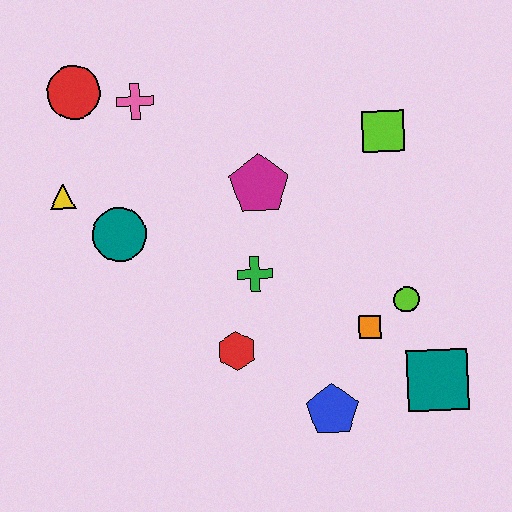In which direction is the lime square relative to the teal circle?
The lime square is to the right of the teal circle.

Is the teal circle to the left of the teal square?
Yes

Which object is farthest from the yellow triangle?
The teal square is farthest from the yellow triangle.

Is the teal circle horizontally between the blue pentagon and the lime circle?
No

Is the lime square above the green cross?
Yes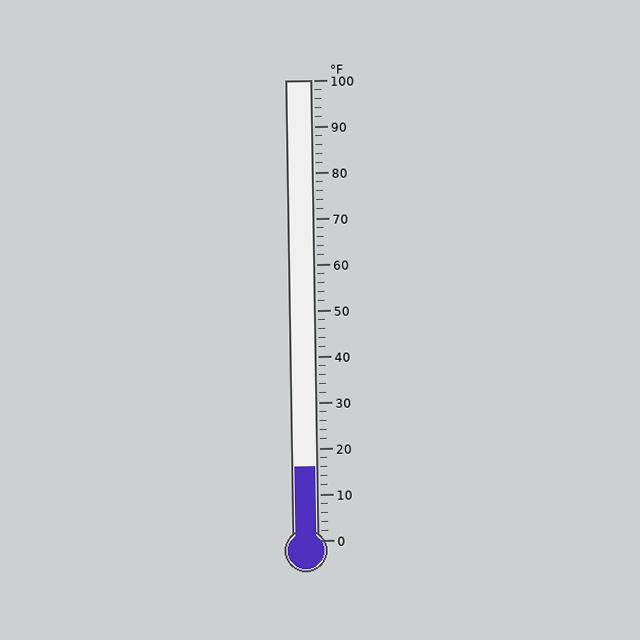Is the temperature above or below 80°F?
The temperature is below 80°F.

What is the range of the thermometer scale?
The thermometer scale ranges from 0°F to 100°F.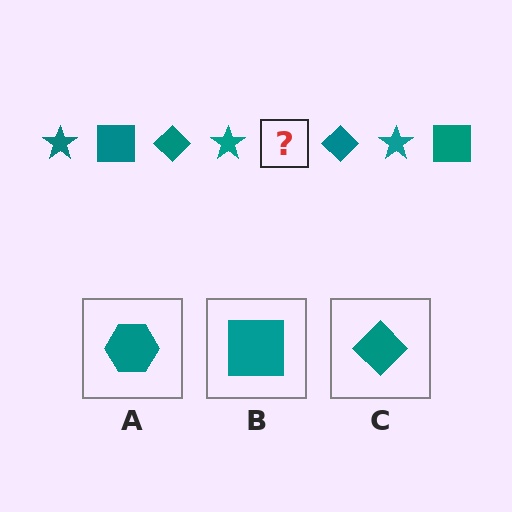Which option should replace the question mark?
Option B.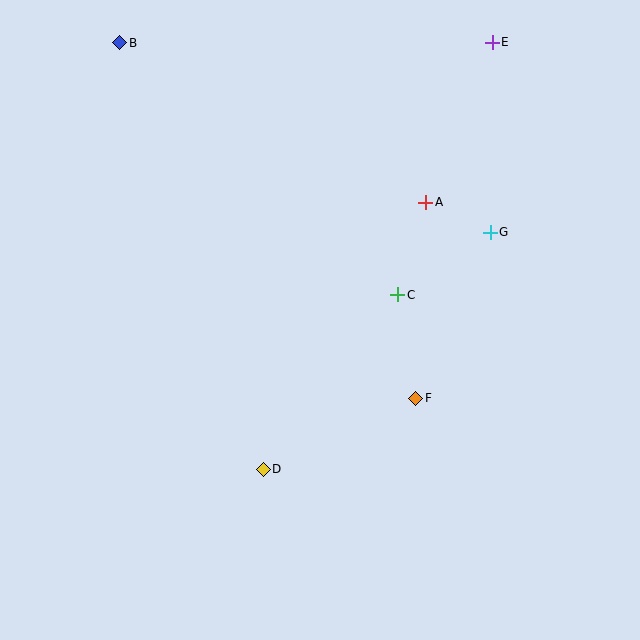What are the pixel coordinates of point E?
Point E is at (492, 42).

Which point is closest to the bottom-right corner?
Point F is closest to the bottom-right corner.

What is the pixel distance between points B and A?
The distance between B and A is 345 pixels.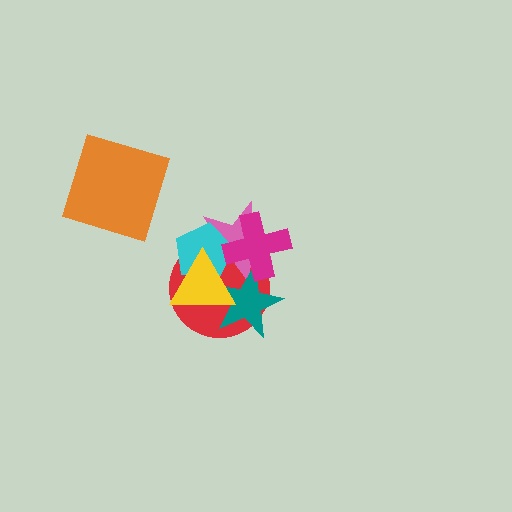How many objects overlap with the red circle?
5 objects overlap with the red circle.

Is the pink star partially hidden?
Yes, it is partially covered by another shape.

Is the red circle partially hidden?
Yes, it is partially covered by another shape.